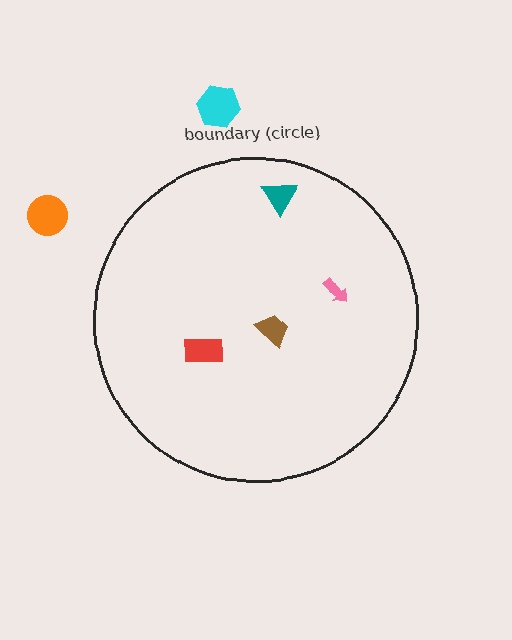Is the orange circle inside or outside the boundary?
Outside.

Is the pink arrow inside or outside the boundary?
Inside.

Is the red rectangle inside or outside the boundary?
Inside.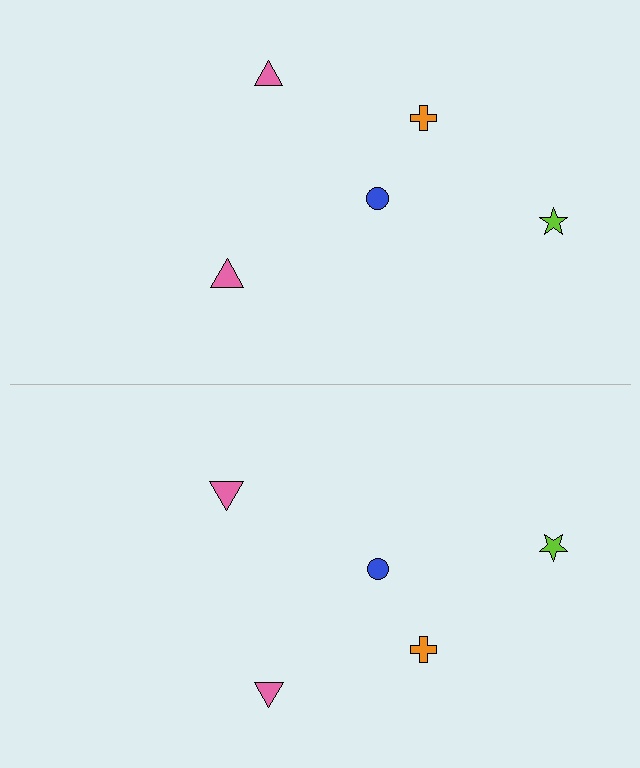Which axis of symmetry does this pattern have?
The pattern has a horizontal axis of symmetry running through the center of the image.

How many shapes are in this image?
There are 10 shapes in this image.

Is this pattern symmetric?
Yes, this pattern has bilateral (reflection) symmetry.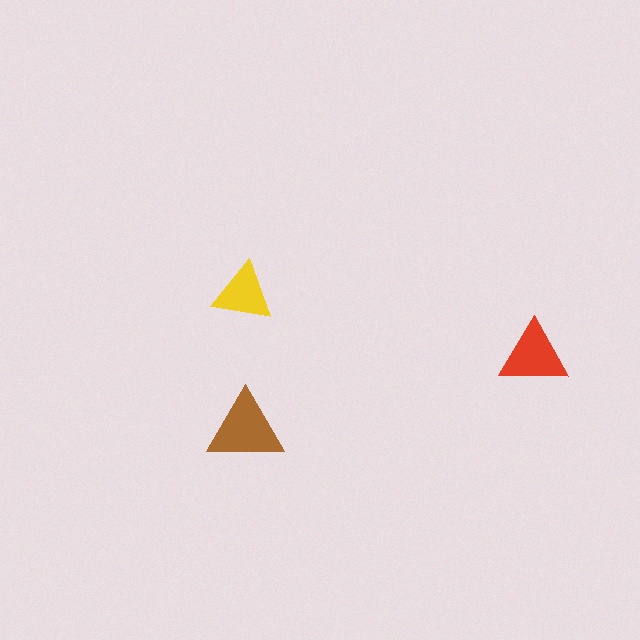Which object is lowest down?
The brown triangle is bottommost.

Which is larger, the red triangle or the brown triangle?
The brown one.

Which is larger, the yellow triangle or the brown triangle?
The brown one.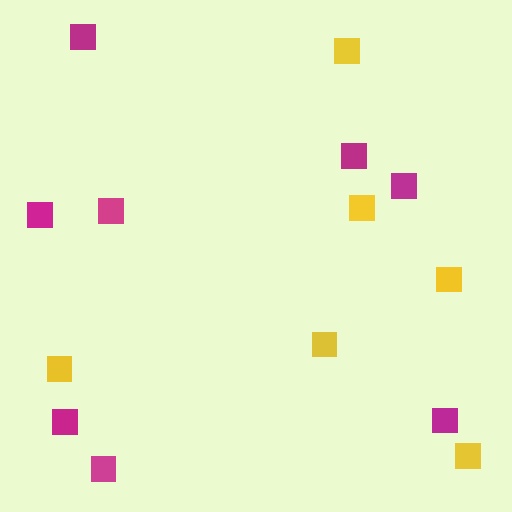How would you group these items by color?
There are 2 groups: one group of magenta squares (8) and one group of yellow squares (6).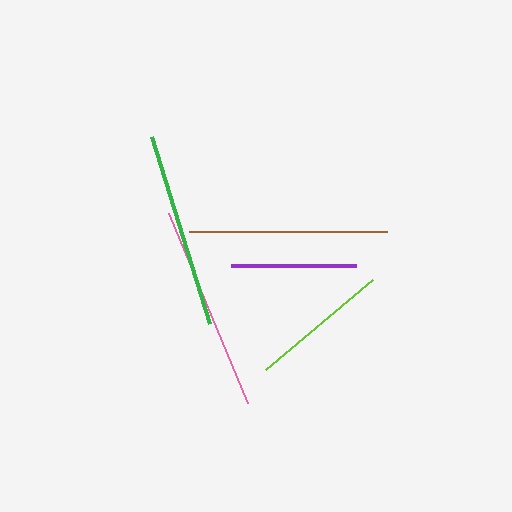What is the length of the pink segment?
The pink segment is approximately 206 pixels long.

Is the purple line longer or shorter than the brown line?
The brown line is longer than the purple line.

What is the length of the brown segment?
The brown segment is approximately 198 pixels long.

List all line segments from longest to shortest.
From longest to shortest: pink, brown, green, lime, purple.